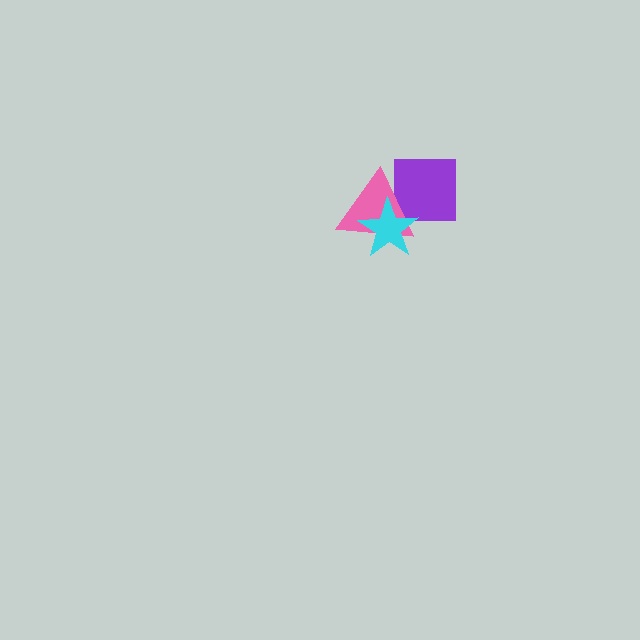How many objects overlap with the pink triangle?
2 objects overlap with the pink triangle.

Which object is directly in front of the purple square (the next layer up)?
The pink triangle is directly in front of the purple square.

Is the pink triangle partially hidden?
Yes, it is partially covered by another shape.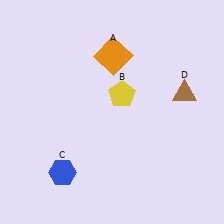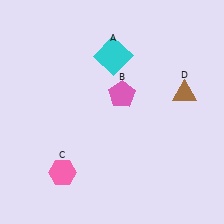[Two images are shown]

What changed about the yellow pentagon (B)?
In Image 1, B is yellow. In Image 2, it changed to pink.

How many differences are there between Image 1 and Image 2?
There are 3 differences between the two images.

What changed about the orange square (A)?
In Image 1, A is orange. In Image 2, it changed to cyan.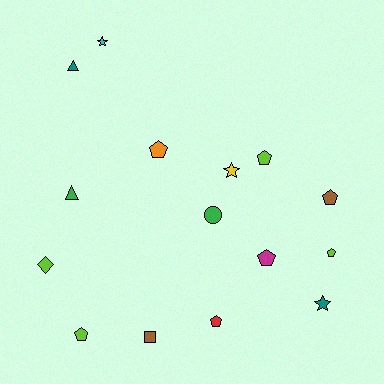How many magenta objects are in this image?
There is 1 magenta object.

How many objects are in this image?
There are 15 objects.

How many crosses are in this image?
There are no crosses.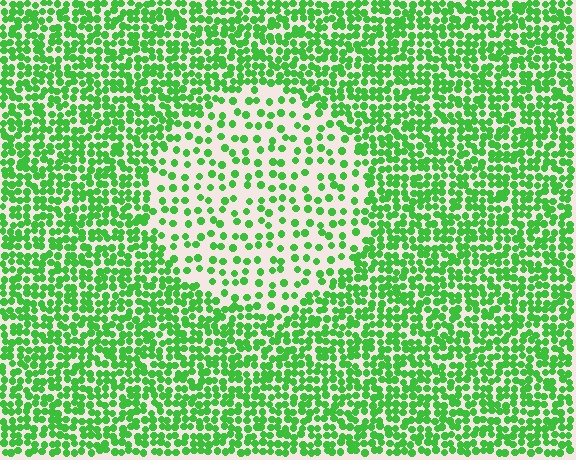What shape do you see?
I see a circle.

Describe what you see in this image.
The image contains small green elements arranged at two different densities. A circle-shaped region is visible where the elements are less densely packed than the surrounding area.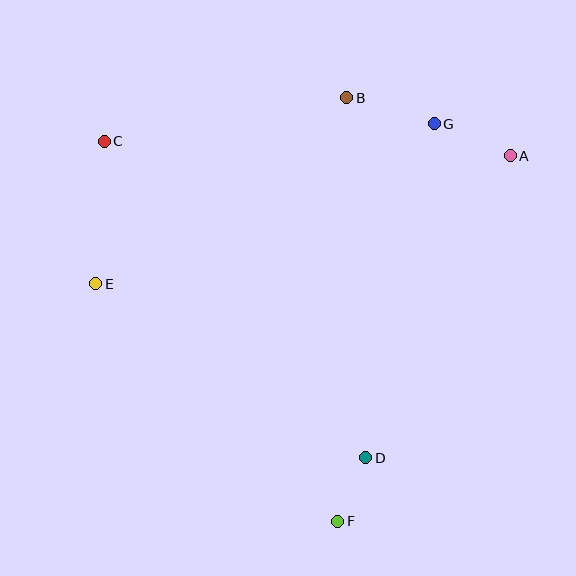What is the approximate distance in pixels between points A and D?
The distance between A and D is approximately 335 pixels.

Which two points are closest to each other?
Points D and F are closest to each other.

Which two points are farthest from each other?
Points C and F are farthest from each other.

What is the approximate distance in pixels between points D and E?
The distance between D and E is approximately 321 pixels.